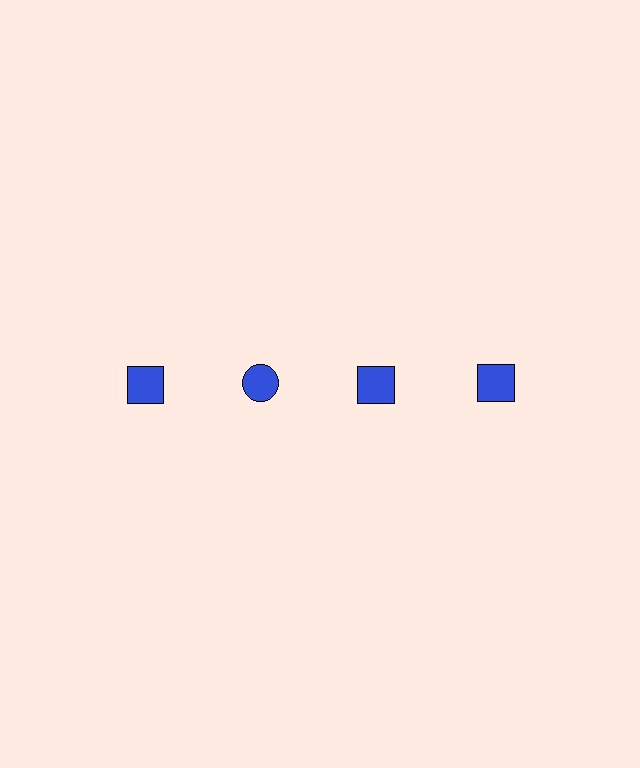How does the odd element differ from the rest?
It has a different shape: circle instead of square.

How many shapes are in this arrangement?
There are 4 shapes arranged in a grid pattern.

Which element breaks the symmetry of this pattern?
The blue circle in the top row, second from left column breaks the symmetry. All other shapes are blue squares.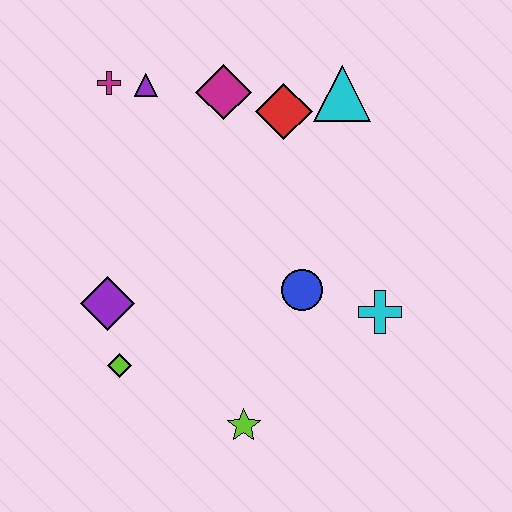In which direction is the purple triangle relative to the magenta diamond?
The purple triangle is to the left of the magenta diamond.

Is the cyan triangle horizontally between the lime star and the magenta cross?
No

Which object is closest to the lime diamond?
The purple diamond is closest to the lime diamond.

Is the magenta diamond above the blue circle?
Yes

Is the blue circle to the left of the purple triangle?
No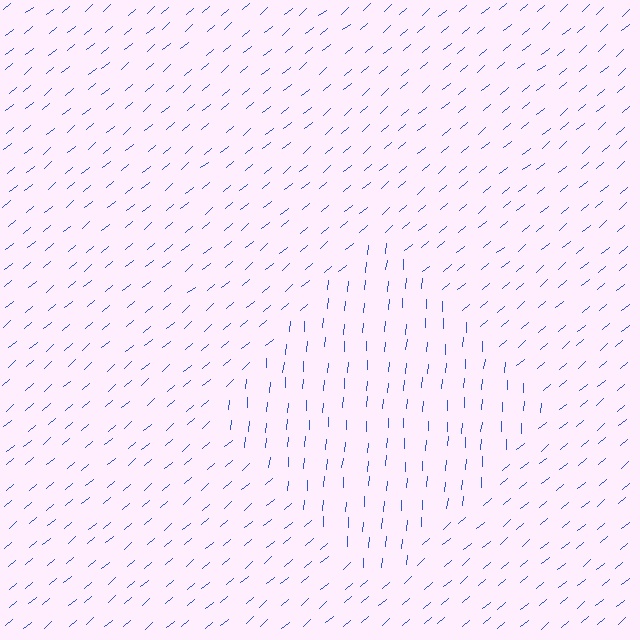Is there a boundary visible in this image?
Yes, there is a texture boundary formed by a change in line orientation.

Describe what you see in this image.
The image is filled with small blue line segments. A diamond region in the image has lines oriented differently from the surrounding lines, creating a visible texture boundary.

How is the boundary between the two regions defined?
The boundary is defined purely by a change in line orientation (approximately 45 degrees difference). All lines are the same color and thickness.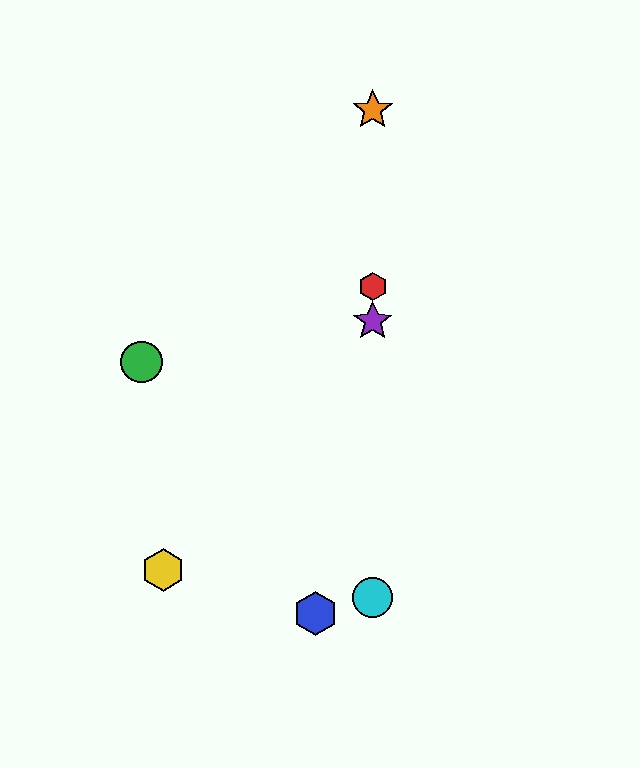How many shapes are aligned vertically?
4 shapes (the red hexagon, the purple star, the orange star, the cyan circle) are aligned vertically.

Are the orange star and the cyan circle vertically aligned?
Yes, both are at x≈373.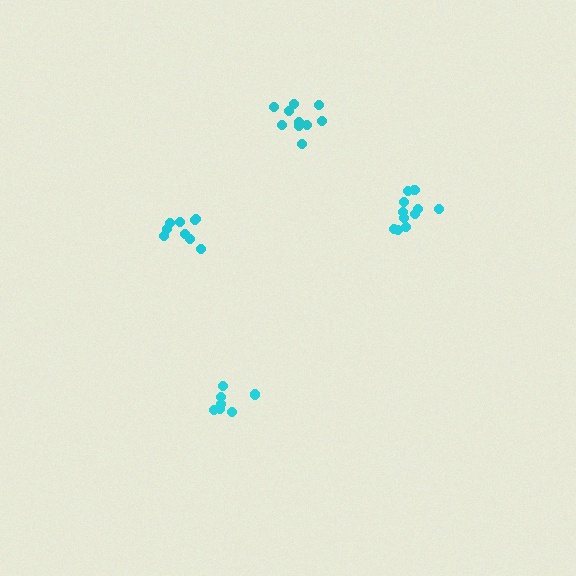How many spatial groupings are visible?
There are 4 spatial groupings.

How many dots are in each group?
Group 1: 10 dots, Group 2: 9 dots, Group 3: 11 dots, Group 4: 7 dots (37 total).